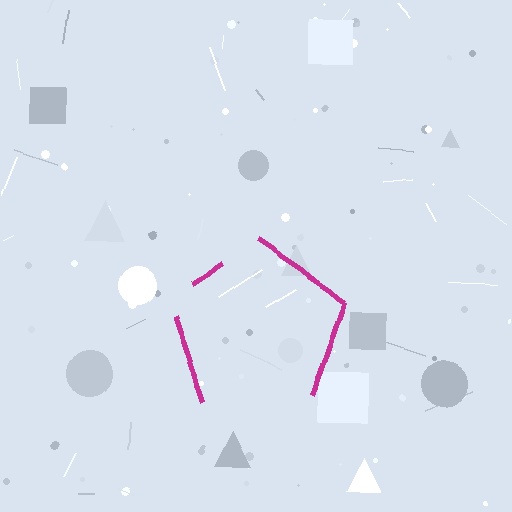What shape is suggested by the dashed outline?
The dashed outline suggests a pentagon.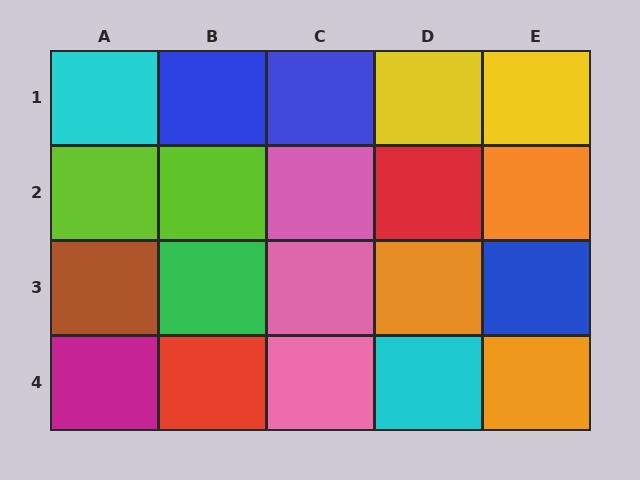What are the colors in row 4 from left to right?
Magenta, red, pink, cyan, orange.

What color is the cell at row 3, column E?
Blue.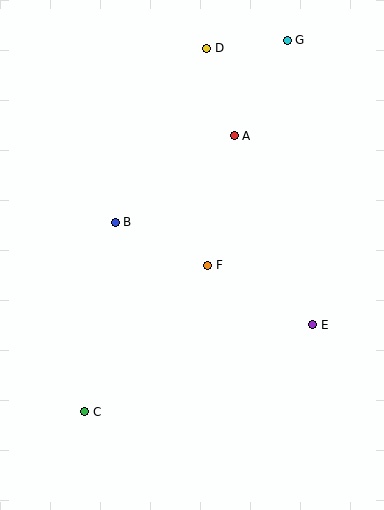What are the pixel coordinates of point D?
Point D is at (207, 48).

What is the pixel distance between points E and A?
The distance between E and A is 204 pixels.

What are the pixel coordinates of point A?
Point A is at (234, 136).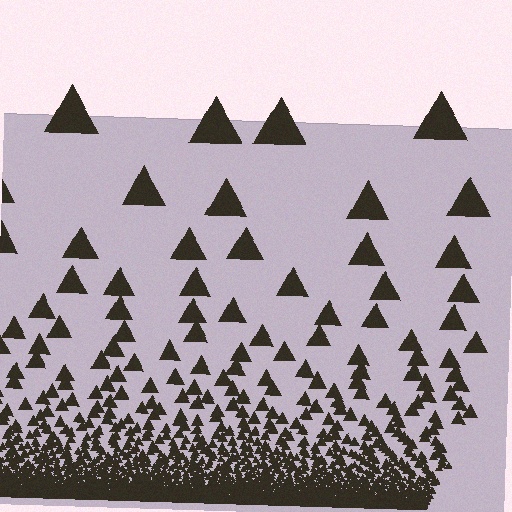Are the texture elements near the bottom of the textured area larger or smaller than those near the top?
Smaller. The gradient is inverted — elements near the bottom are smaller and denser.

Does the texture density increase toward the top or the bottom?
Density increases toward the bottom.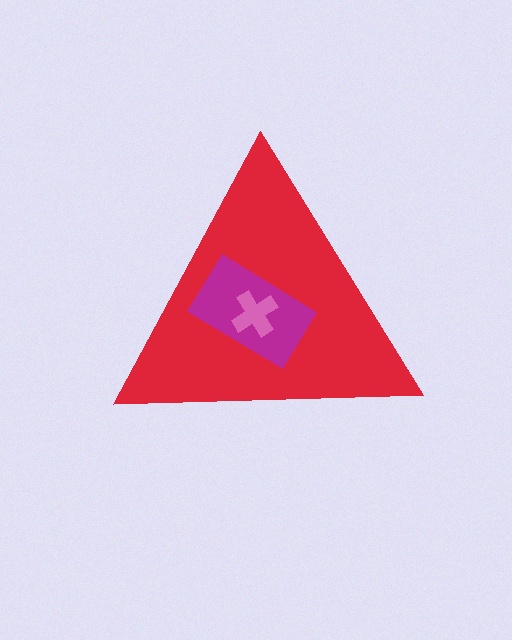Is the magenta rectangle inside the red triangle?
Yes.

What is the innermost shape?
The pink cross.